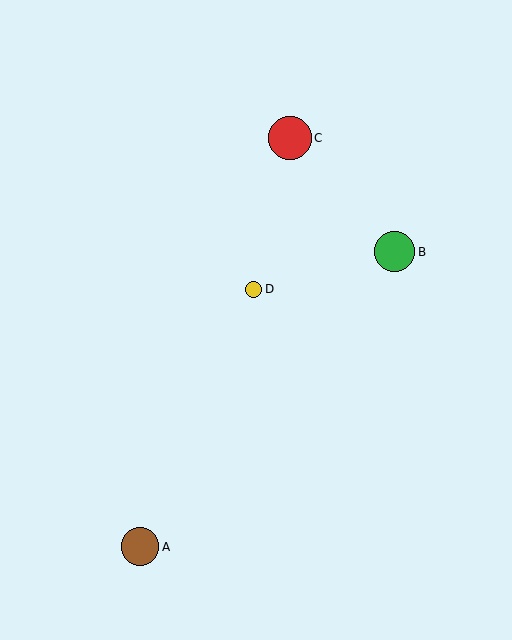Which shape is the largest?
The red circle (labeled C) is the largest.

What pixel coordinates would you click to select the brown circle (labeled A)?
Click at (140, 547) to select the brown circle A.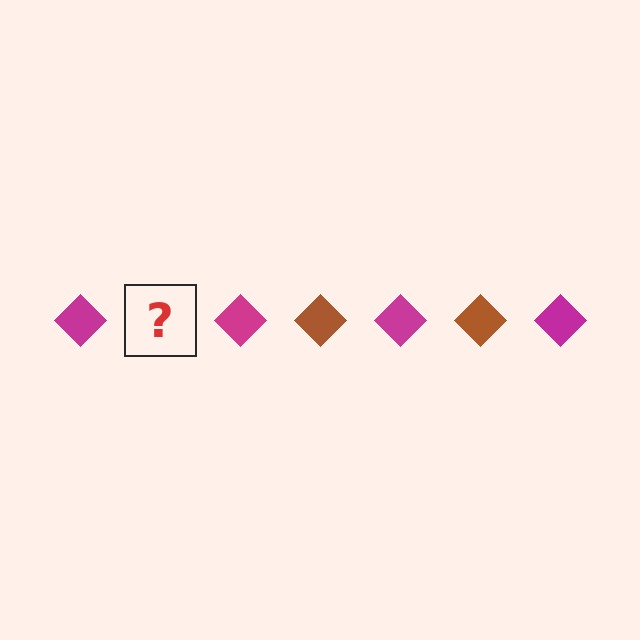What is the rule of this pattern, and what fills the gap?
The rule is that the pattern cycles through magenta, brown diamonds. The gap should be filled with a brown diamond.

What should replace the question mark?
The question mark should be replaced with a brown diamond.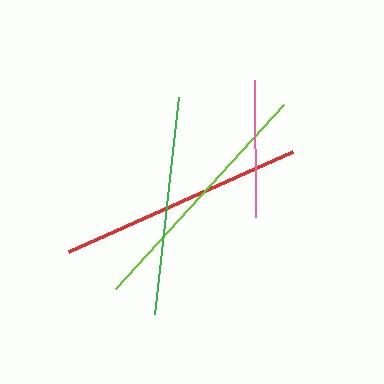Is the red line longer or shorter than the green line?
The red line is longer than the green line.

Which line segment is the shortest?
The pink line is the shortest at approximately 137 pixels.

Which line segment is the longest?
The lime line is the longest at approximately 249 pixels.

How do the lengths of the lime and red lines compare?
The lime and red lines are approximately the same length.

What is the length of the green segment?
The green segment is approximately 218 pixels long.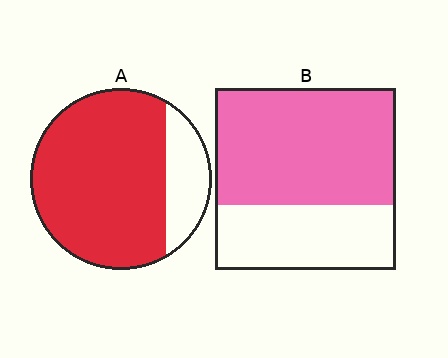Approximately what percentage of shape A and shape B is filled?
A is approximately 80% and B is approximately 65%.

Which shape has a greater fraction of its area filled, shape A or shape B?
Shape A.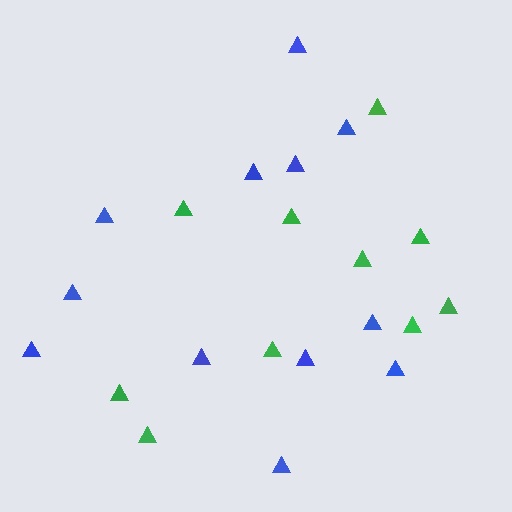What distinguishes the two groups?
There are 2 groups: one group of blue triangles (12) and one group of green triangles (10).